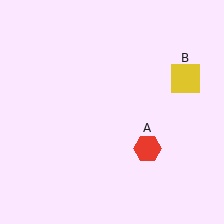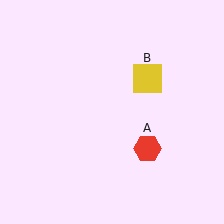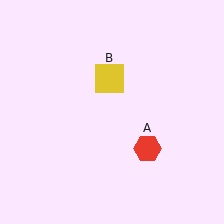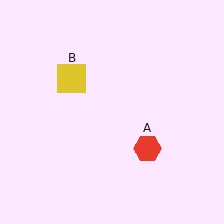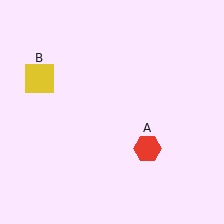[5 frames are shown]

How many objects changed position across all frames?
1 object changed position: yellow square (object B).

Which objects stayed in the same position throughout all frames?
Red hexagon (object A) remained stationary.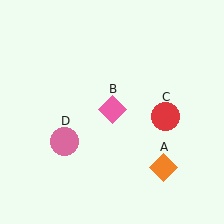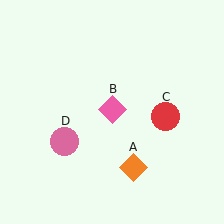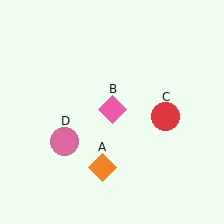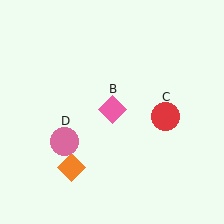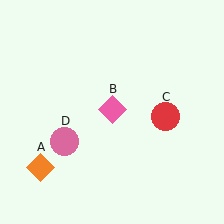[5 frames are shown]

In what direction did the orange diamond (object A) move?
The orange diamond (object A) moved left.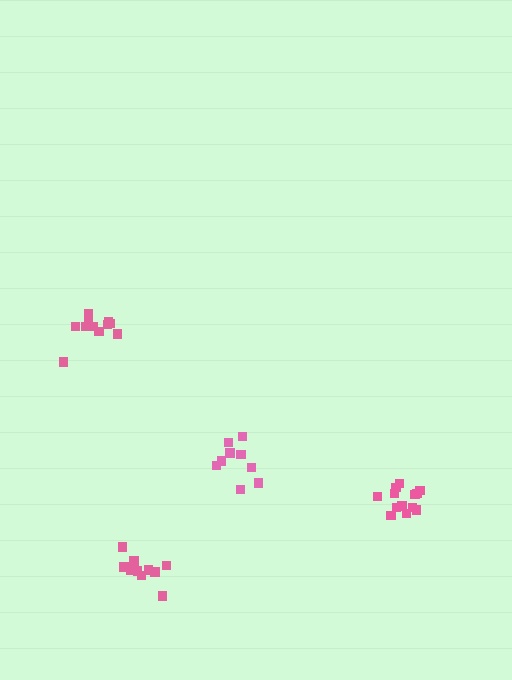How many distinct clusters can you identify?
There are 4 distinct clusters.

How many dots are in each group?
Group 1: 11 dots, Group 2: 9 dots, Group 3: 11 dots, Group 4: 13 dots (44 total).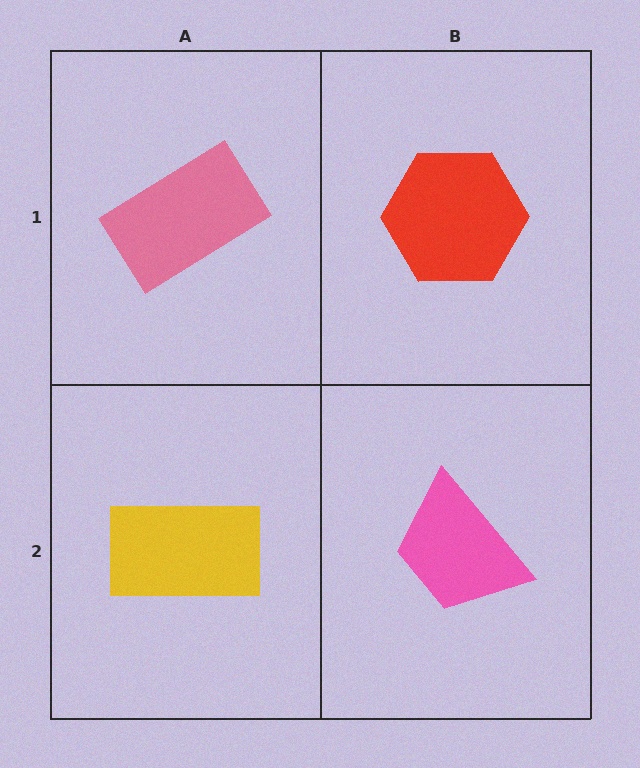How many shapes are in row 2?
2 shapes.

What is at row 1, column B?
A red hexagon.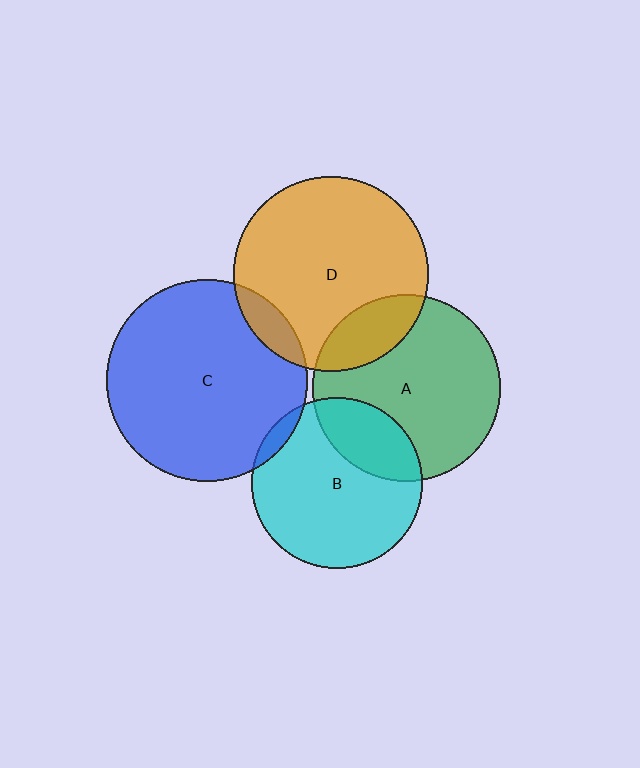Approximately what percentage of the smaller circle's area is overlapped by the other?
Approximately 10%.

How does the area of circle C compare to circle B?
Approximately 1.4 times.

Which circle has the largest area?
Circle C (blue).